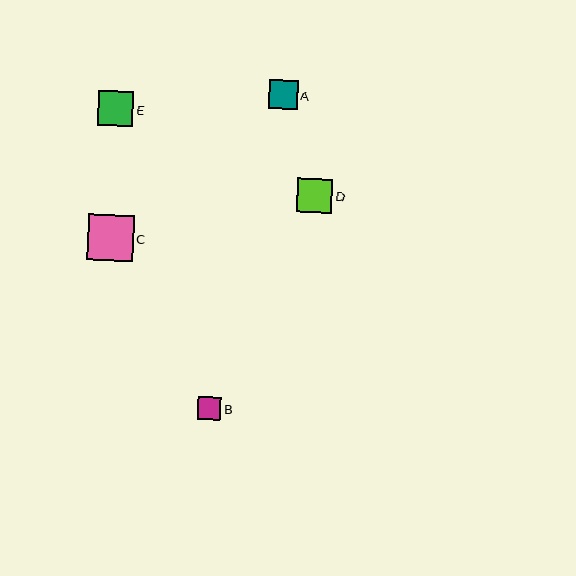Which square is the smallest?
Square B is the smallest with a size of approximately 23 pixels.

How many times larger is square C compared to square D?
Square C is approximately 1.3 times the size of square D.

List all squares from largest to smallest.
From largest to smallest: C, E, D, A, B.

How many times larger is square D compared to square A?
Square D is approximately 1.2 times the size of square A.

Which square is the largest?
Square C is the largest with a size of approximately 46 pixels.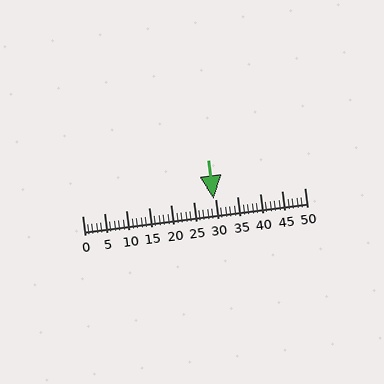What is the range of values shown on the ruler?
The ruler shows values from 0 to 50.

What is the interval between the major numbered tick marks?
The major tick marks are spaced 5 units apart.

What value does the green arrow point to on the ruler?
The green arrow points to approximately 30.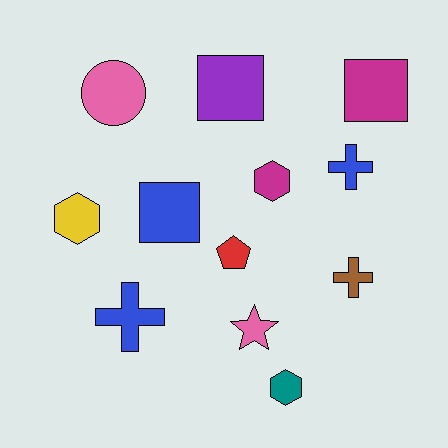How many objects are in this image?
There are 12 objects.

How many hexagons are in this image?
There are 3 hexagons.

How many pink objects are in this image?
There are 2 pink objects.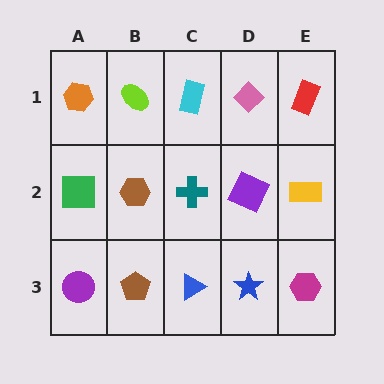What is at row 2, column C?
A teal cross.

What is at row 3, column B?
A brown pentagon.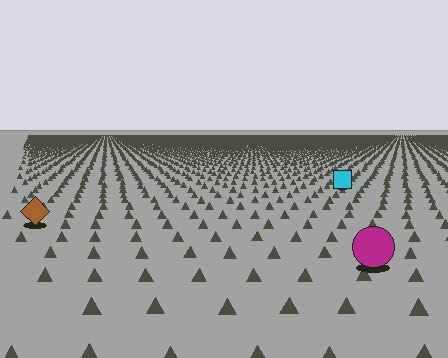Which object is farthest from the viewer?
The cyan square is farthest from the viewer. It appears smaller and the ground texture around it is denser.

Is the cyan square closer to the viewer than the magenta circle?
No. The magenta circle is closer — you can tell from the texture gradient: the ground texture is coarser near it.